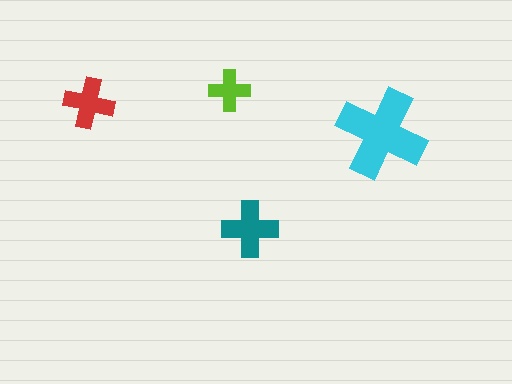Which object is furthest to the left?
The red cross is leftmost.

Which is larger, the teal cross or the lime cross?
The teal one.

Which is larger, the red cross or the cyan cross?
The cyan one.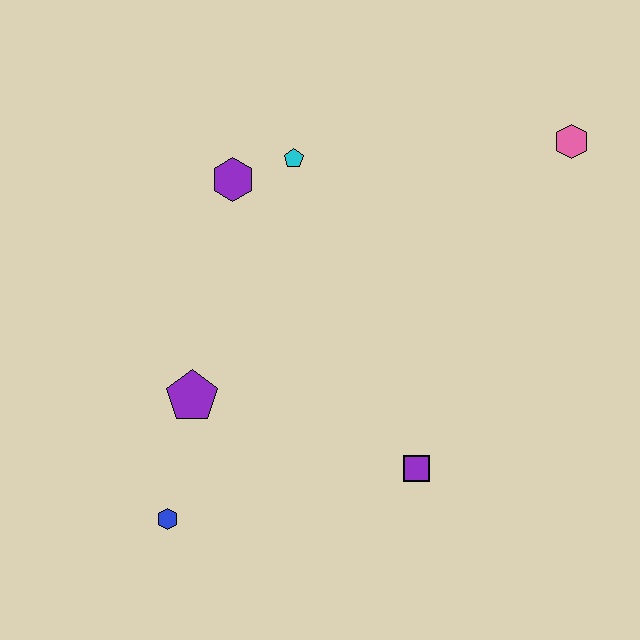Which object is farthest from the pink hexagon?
The blue hexagon is farthest from the pink hexagon.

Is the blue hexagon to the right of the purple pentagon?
No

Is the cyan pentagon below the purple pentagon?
No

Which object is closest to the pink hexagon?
The cyan pentagon is closest to the pink hexagon.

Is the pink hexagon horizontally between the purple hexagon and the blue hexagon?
No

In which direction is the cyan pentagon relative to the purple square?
The cyan pentagon is above the purple square.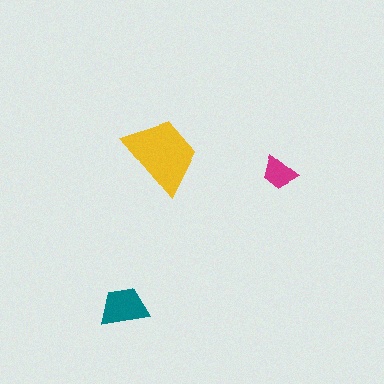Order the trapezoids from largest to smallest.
the yellow one, the teal one, the magenta one.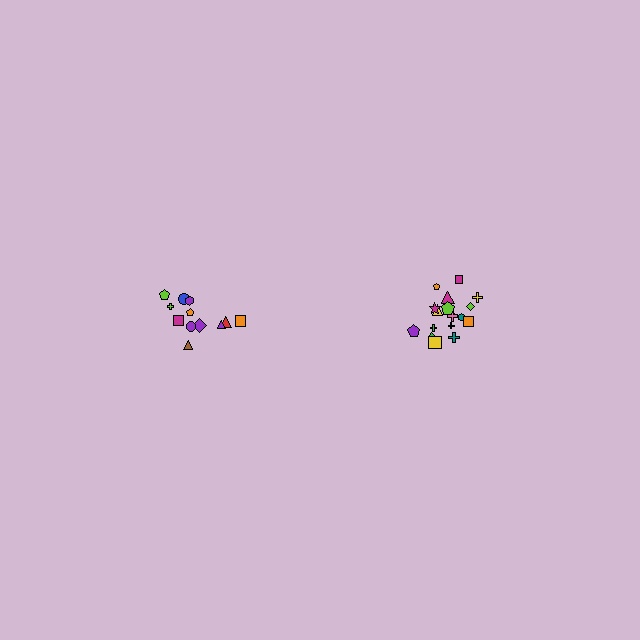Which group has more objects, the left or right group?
The right group.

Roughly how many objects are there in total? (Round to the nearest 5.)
Roughly 30 objects in total.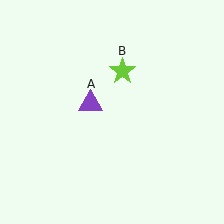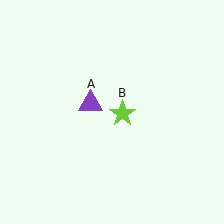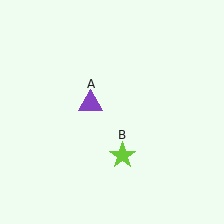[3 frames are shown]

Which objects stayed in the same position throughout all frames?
Purple triangle (object A) remained stationary.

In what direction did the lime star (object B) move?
The lime star (object B) moved down.